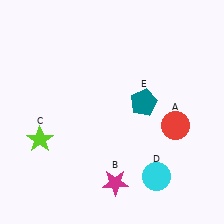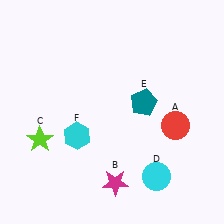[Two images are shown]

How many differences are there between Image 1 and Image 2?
There is 1 difference between the two images.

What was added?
A cyan hexagon (F) was added in Image 2.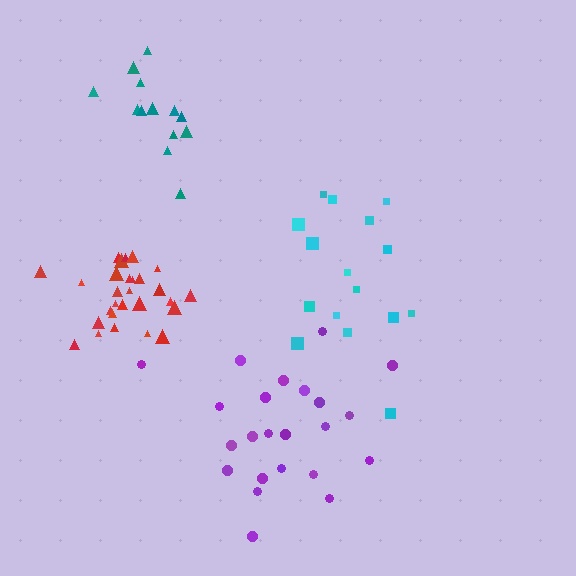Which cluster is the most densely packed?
Red.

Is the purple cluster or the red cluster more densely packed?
Red.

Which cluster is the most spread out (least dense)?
Purple.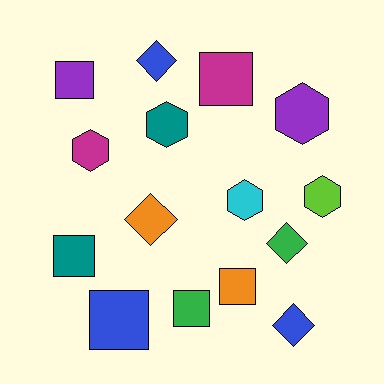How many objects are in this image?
There are 15 objects.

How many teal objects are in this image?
There are 2 teal objects.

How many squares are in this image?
There are 6 squares.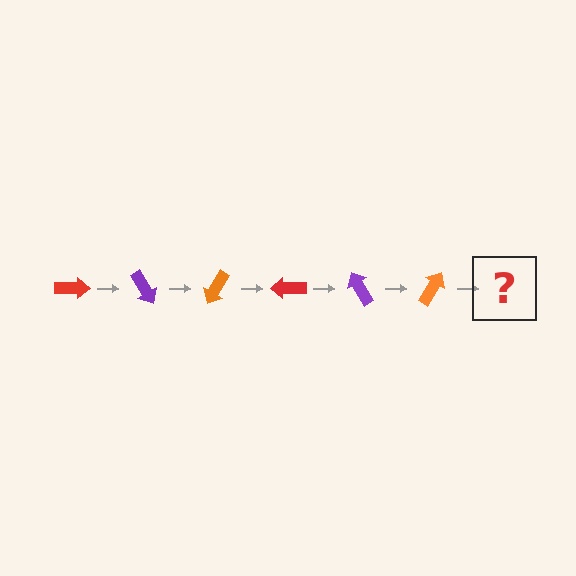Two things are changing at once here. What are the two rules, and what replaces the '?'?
The two rules are that it rotates 60 degrees each step and the color cycles through red, purple, and orange. The '?' should be a red arrow, rotated 360 degrees from the start.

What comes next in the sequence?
The next element should be a red arrow, rotated 360 degrees from the start.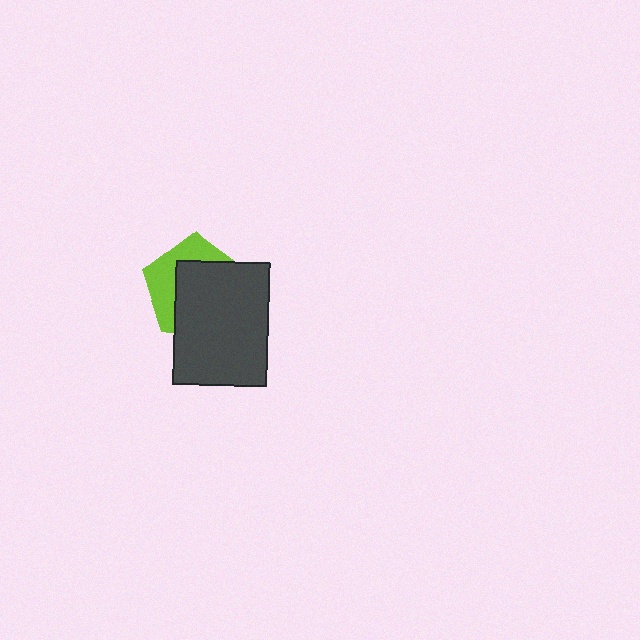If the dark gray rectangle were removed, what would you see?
You would see the complete lime pentagon.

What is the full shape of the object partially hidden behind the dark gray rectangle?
The partially hidden object is a lime pentagon.